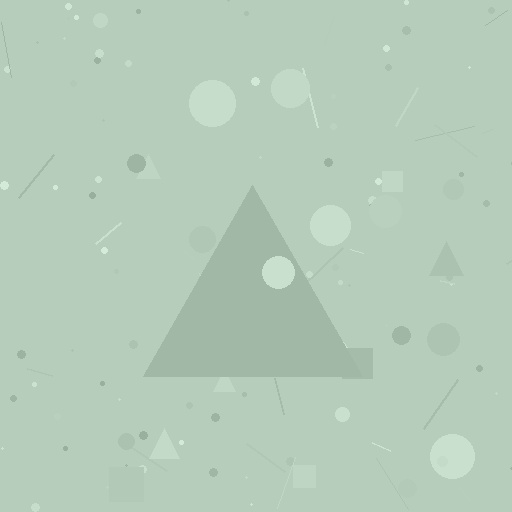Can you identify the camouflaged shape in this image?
The camouflaged shape is a triangle.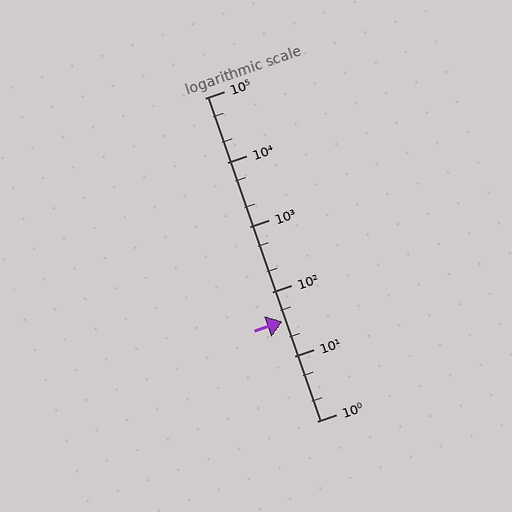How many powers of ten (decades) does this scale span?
The scale spans 5 decades, from 1 to 100000.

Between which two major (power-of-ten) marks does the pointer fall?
The pointer is between 10 and 100.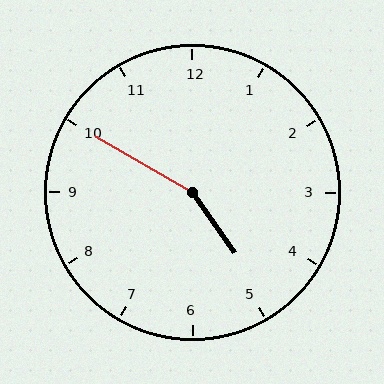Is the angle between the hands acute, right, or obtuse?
It is obtuse.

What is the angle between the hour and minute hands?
Approximately 155 degrees.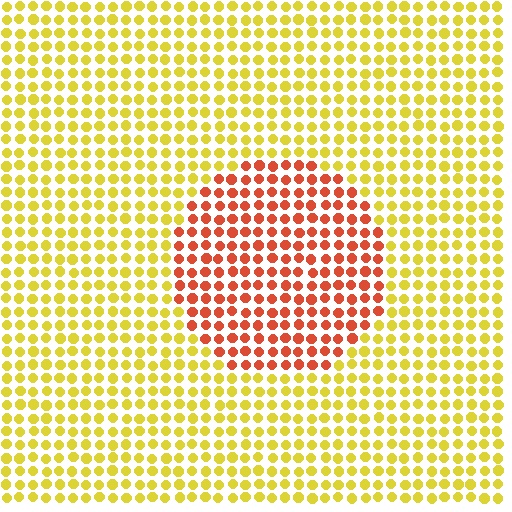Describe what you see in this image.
The image is filled with small yellow elements in a uniform arrangement. A circle-shaped region is visible where the elements are tinted to a slightly different hue, forming a subtle color boundary.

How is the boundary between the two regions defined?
The boundary is defined purely by a slight shift in hue (about 48 degrees). Spacing, size, and orientation are identical on both sides.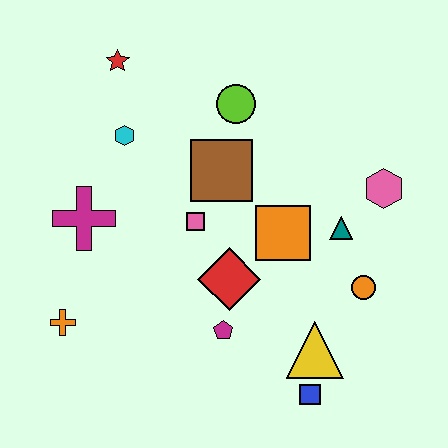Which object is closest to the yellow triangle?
The blue square is closest to the yellow triangle.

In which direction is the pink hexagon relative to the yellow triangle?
The pink hexagon is above the yellow triangle.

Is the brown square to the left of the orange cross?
No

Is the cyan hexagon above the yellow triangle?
Yes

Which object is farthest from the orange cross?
The pink hexagon is farthest from the orange cross.